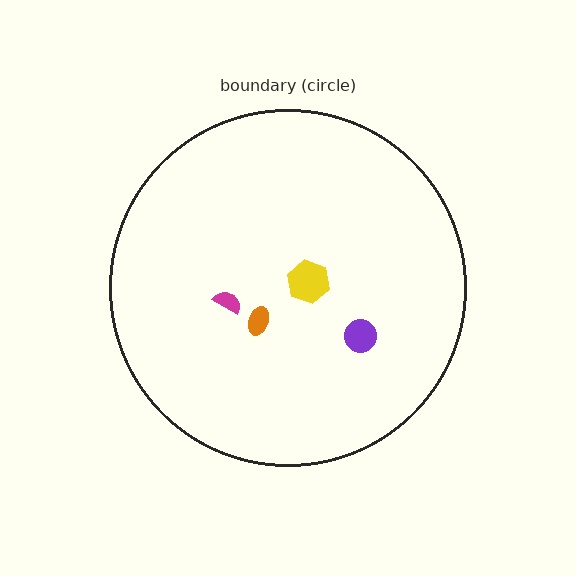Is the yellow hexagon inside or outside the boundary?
Inside.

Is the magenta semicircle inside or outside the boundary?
Inside.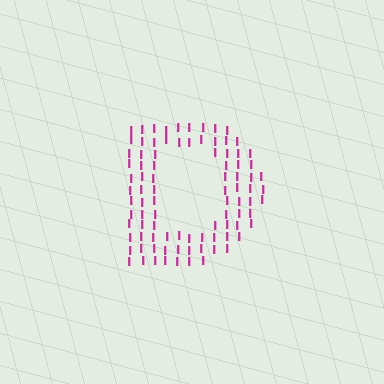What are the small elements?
The small elements are letter I's.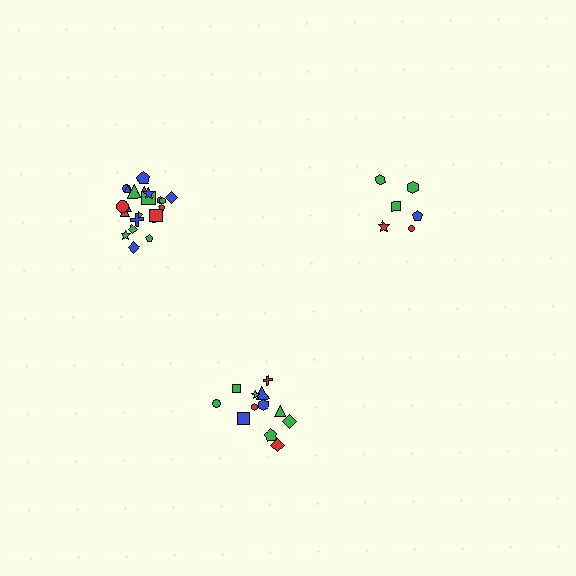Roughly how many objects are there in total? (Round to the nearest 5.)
Roughly 40 objects in total.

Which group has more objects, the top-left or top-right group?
The top-left group.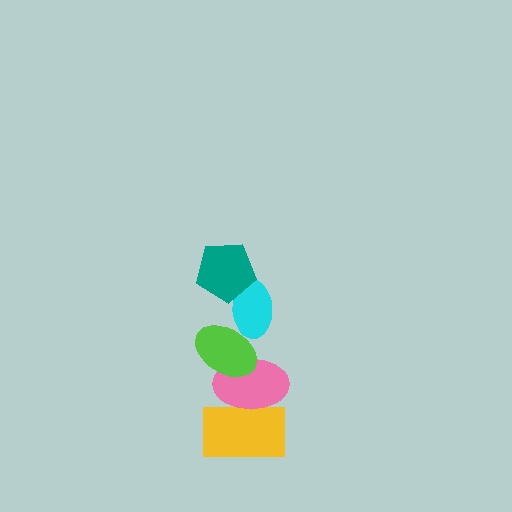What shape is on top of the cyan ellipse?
The teal pentagon is on top of the cyan ellipse.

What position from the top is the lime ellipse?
The lime ellipse is 3rd from the top.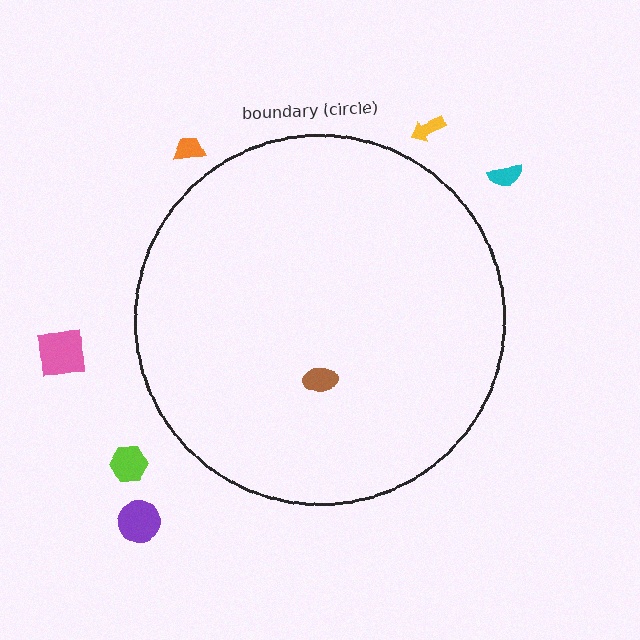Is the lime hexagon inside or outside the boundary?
Outside.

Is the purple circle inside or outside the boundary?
Outside.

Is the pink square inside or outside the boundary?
Outside.